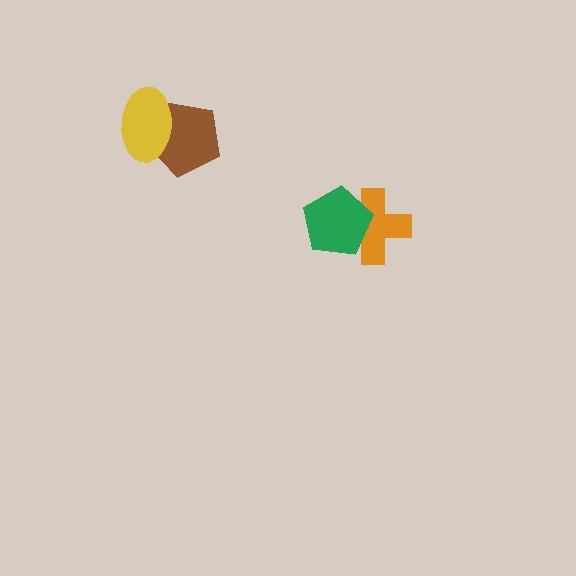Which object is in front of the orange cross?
The green pentagon is in front of the orange cross.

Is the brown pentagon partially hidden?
Yes, it is partially covered by another shape.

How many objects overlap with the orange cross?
1 object overlaps with the orange cross.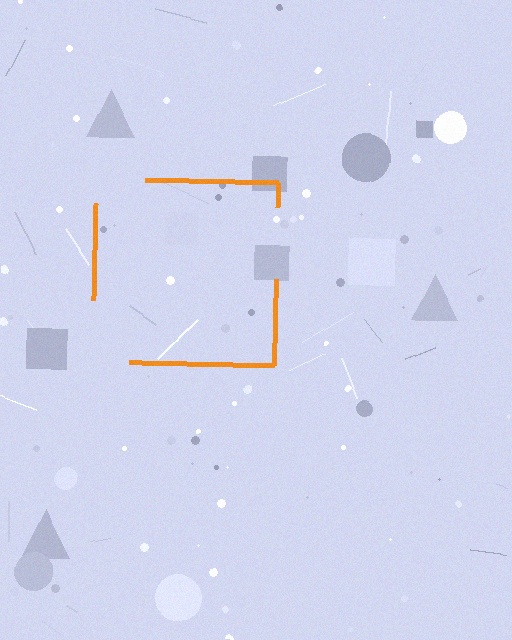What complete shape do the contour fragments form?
The contour fragments form a square.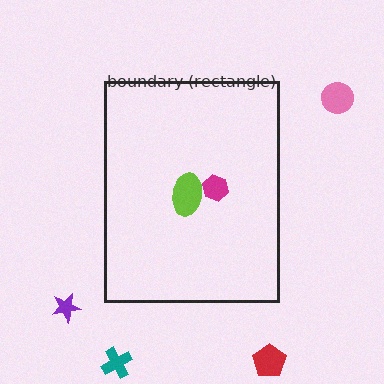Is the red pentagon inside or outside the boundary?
Outside.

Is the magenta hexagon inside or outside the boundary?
Inside.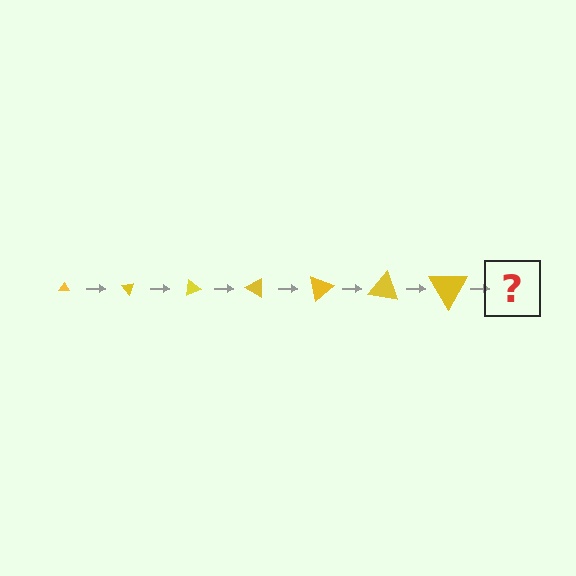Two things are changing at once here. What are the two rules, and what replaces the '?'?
The two rules are that the triangle grows larger each step and it rotates 50 degrees each step. The '?' should be a triangle, larger than the previous one and rotated 350 degrees from the start.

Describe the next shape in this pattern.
It should be a triangle, larger than the previous one and rotated 350 degrees from the start.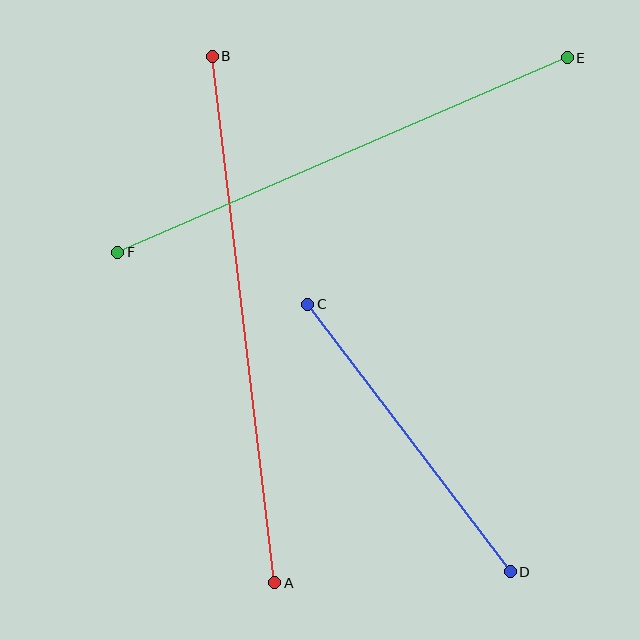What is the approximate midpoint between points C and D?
The midpoint is at approximately (409, 438) pixels.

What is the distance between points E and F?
The distance is approximately 490 pixels.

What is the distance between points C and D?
The distance is approximately 335 pixels.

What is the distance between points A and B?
The distance is approximately 530 pixels.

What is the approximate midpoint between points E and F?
The midpoint is at approximately (342, 155) pixels.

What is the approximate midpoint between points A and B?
The midpoint is at approximately (243, 320) pixels.